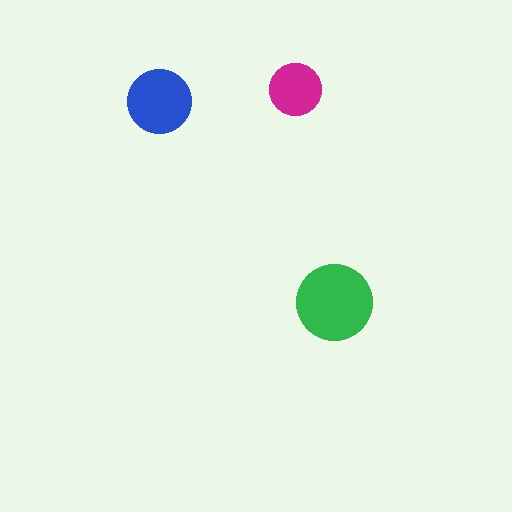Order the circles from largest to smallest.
the green one, the blue one, the magenta one.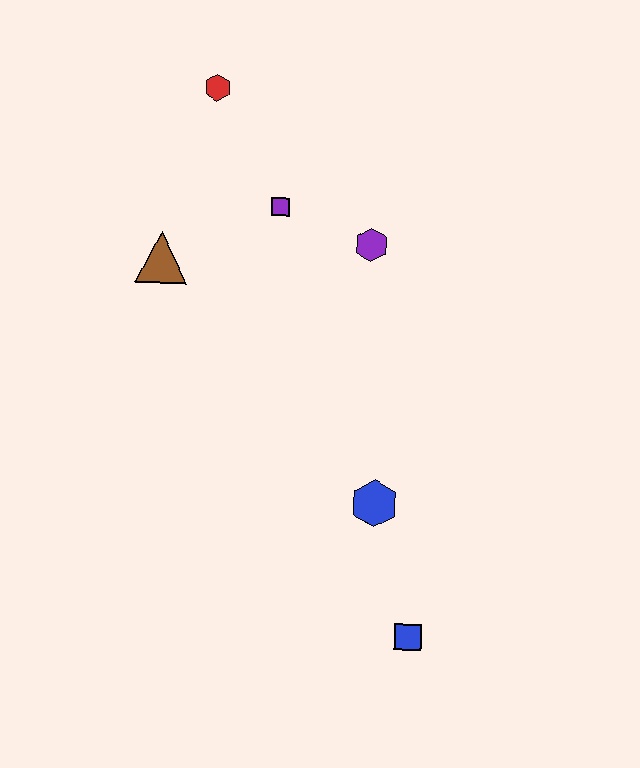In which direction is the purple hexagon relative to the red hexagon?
The purple hexagon is to the right of the red hexagon.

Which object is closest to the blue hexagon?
The blue square is closest to the blue hexagon.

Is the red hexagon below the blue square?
No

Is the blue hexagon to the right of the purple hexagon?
Yes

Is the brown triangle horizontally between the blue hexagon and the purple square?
No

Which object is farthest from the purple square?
The blue square is farthest from the purple square.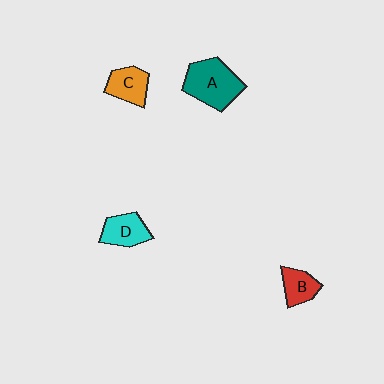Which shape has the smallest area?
Shape B (red).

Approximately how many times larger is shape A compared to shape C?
Approximately 1.7 times.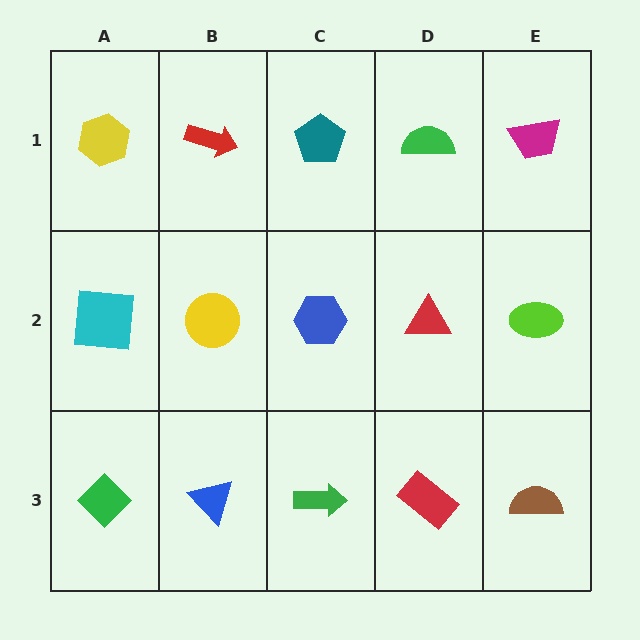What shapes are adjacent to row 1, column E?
A lime ellipse (row 2, column E), a green semicircle (row 1, column D).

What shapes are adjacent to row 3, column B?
A yellow circle (row 2, column B), a green diamond (row 3, column A), a green arrow (row 3, column C).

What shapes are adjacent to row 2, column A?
A yellow hexagon (row 1, column A), a green diamond (row 3, column A), a yellow circle (row 2, column B).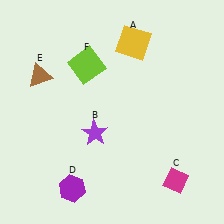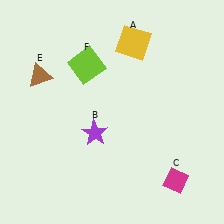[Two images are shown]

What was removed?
The purple hexagon (D) was removed in Image 2.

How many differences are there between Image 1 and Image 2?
There is 1 difference between the two images.